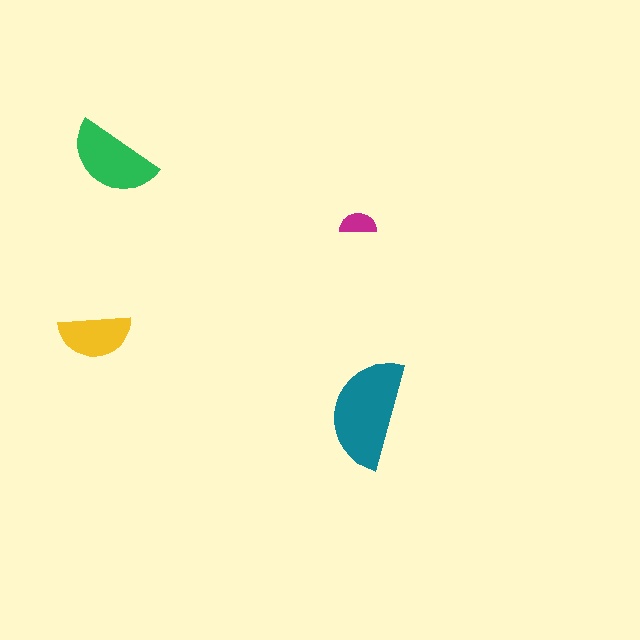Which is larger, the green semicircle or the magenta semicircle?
The green one.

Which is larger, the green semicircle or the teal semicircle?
The teal one.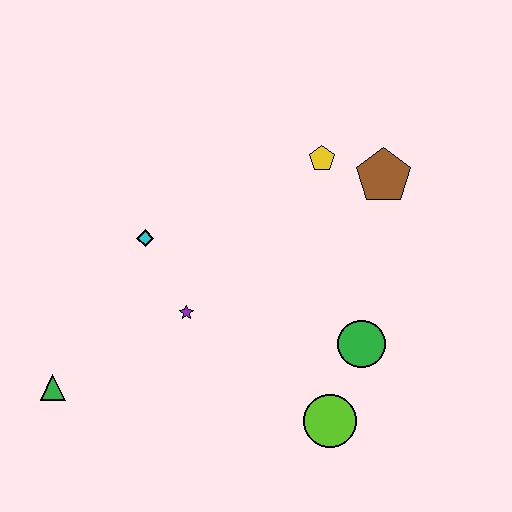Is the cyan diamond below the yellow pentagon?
Yes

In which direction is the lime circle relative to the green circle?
The lime circle is below the green circle.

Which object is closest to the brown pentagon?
The yellow pentagon is closest to the brown pentagon.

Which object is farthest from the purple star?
The brown pentagon is farthest from the purple star.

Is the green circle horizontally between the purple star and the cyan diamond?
No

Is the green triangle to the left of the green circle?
Yes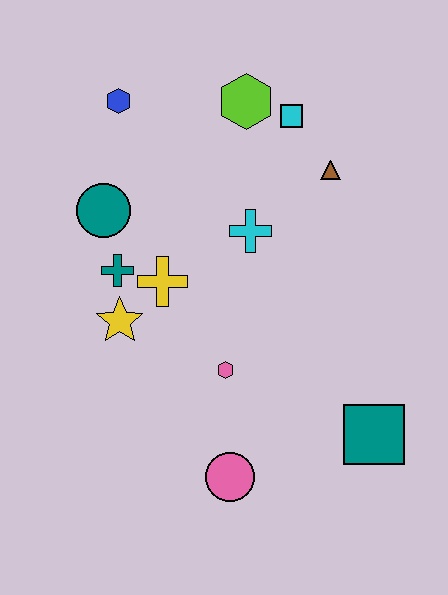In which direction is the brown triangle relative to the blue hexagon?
The brown triangle is to the right of the blue hexagon.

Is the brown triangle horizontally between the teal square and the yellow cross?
Yes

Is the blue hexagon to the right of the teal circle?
Yes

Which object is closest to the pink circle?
The pink hexagon is closest to the pink circle.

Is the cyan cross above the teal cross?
Yes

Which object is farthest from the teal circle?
The teal square is farthest from the teal circle.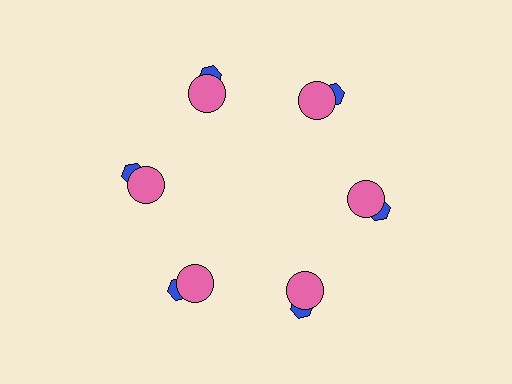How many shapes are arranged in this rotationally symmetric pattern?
There are 12 shapes, arranged in 6 groups of 2.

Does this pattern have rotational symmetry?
Yes, this pattern has 6-fold rotational symmetry. It looks the same after rotating 60 degrees around the center.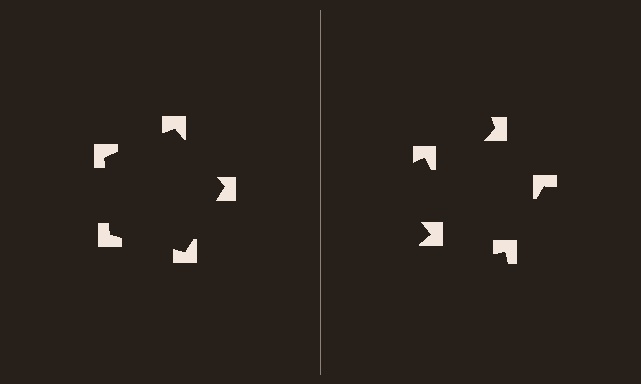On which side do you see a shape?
An illusory pentagon appears on the left side. On the right side the wedge cuts are rotated, so no coherent shape forms.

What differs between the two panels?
The notched squares are positioned identically on both sides; only the wedge orientations differ. On the left they align to a pentagon; on the right they are misaligned.